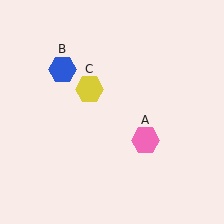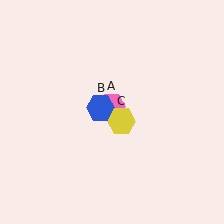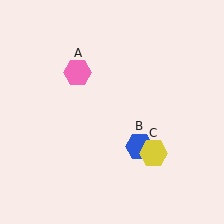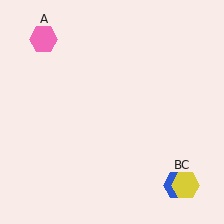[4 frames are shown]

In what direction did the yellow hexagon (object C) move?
The yellow hexagon (object C) moved down and to the right.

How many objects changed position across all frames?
3 objects changed position: pink hexagon (object A), blue hexagon (object B), yellow hexagon (object C).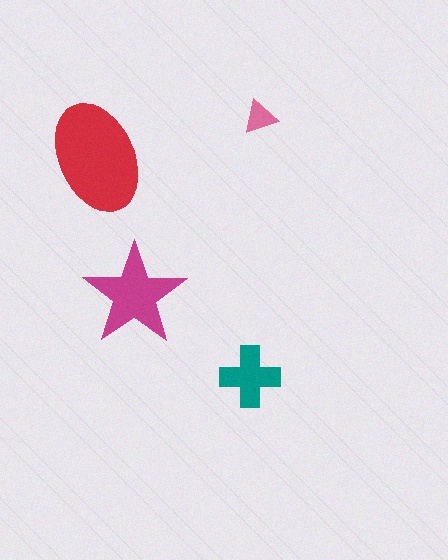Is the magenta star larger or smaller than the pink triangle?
Larger.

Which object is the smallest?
The pink triangle.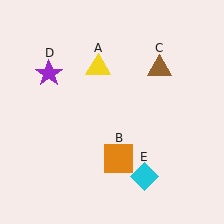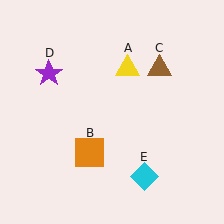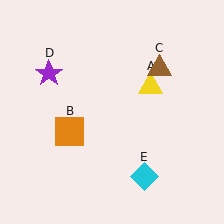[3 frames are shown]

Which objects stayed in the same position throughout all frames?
Brown triangle (object C) and purple star (object D) and cyan diamond (object E) remained stationary.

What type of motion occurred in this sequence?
The yellow triangle (object A), orange square (object B) rotated clockwise around the center of the scene.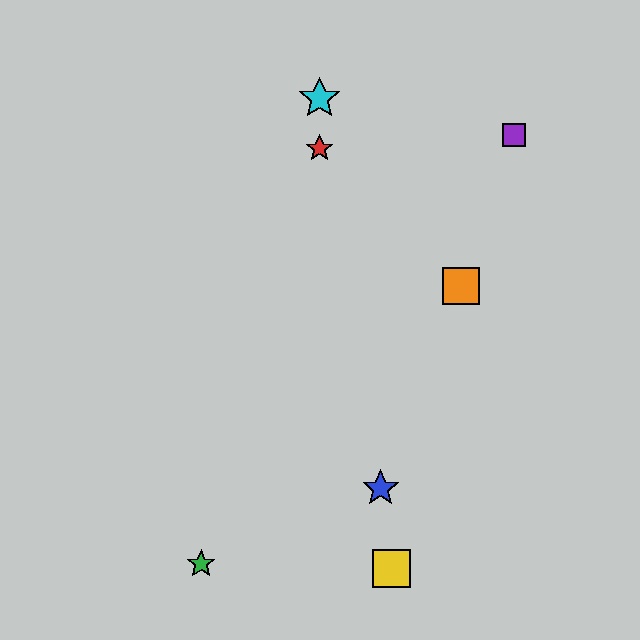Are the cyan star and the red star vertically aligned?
Yes, both are at x≈319.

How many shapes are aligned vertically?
2 shapes (the red star, the cyan star) are aligned vertically.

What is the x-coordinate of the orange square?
The orange square is at x≈461.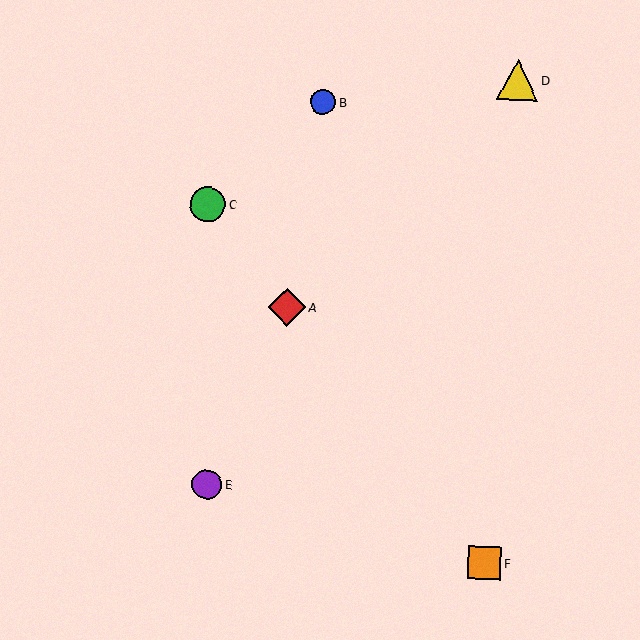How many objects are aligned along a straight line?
3 objects (A, C, F) are aligned along a straight line.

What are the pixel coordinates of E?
Object E is at (207, 485).